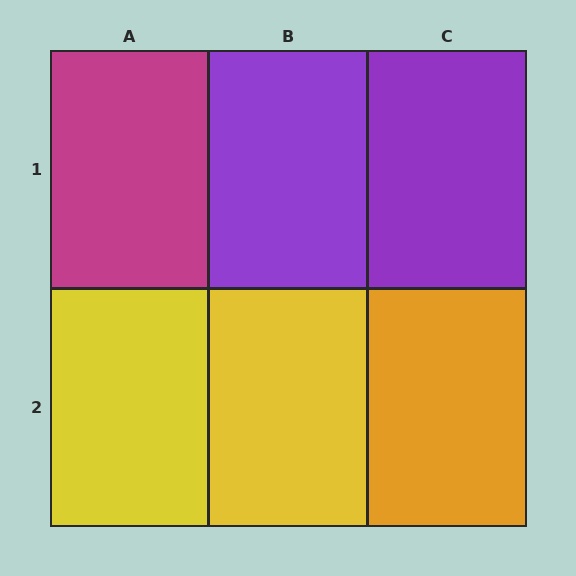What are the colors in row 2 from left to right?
Yellow, yellow, orange.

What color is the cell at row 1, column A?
Magenta.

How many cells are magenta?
1 cell is magenta.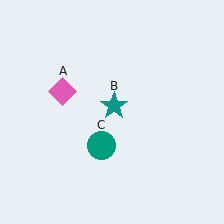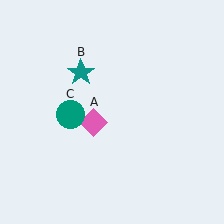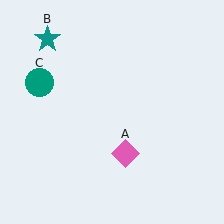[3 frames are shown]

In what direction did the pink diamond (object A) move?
The pink diamond (object A) moved down and to the right.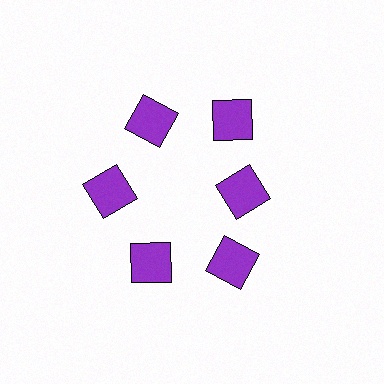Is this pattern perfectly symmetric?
No. The 6 purple squares are arranged in a ring, but one element near the 3 o'clock position is pulled inward toward the center, breaking the 6-fold rotational symmetry.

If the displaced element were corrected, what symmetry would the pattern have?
It would have 6-fold rotational symmetry — the pattern would map onto itself every 60 degrees.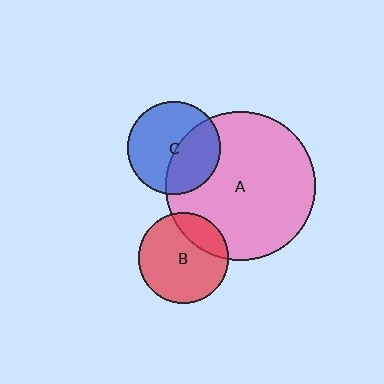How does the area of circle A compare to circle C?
Approximately 2.6 times.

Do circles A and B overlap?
Yes.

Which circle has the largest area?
Circle A (pink).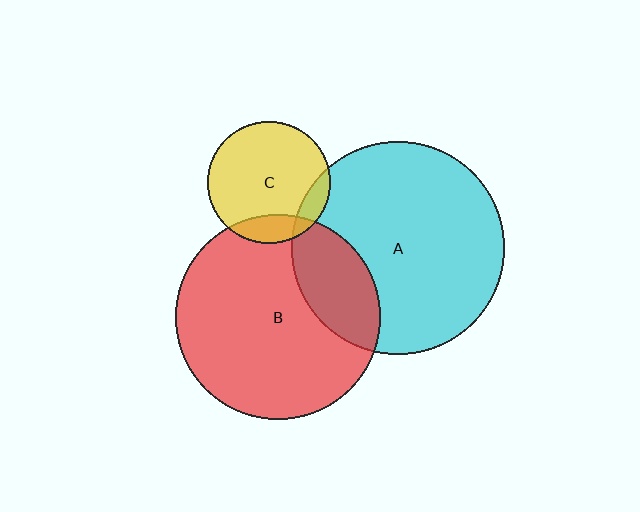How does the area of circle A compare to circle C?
Approximately 3.0 times.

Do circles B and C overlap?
Yes.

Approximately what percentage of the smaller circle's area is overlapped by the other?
Approximately 15%.